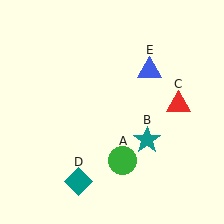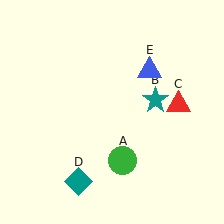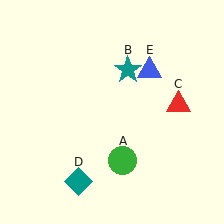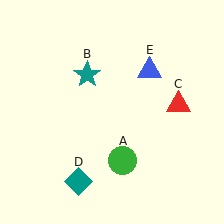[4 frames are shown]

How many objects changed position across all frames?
1 object changed position: teal star (object B).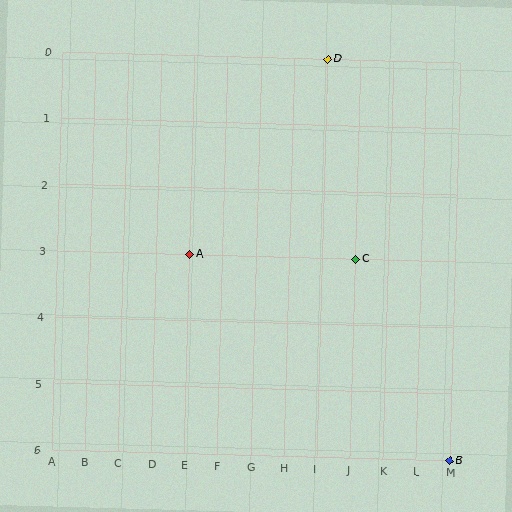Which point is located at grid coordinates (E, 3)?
Point A is at (E, 3).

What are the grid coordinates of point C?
Point C is at grid coordinates (J, 3).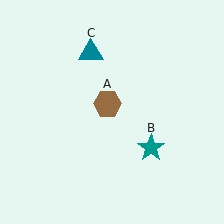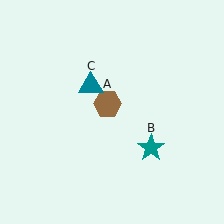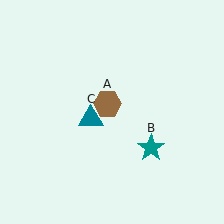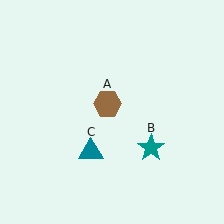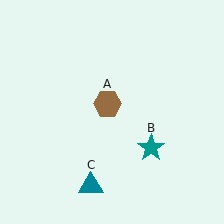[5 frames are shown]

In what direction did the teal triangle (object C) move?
The teal triangle (object C) moved down.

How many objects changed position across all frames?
1 object changed position: teal triangle (object C).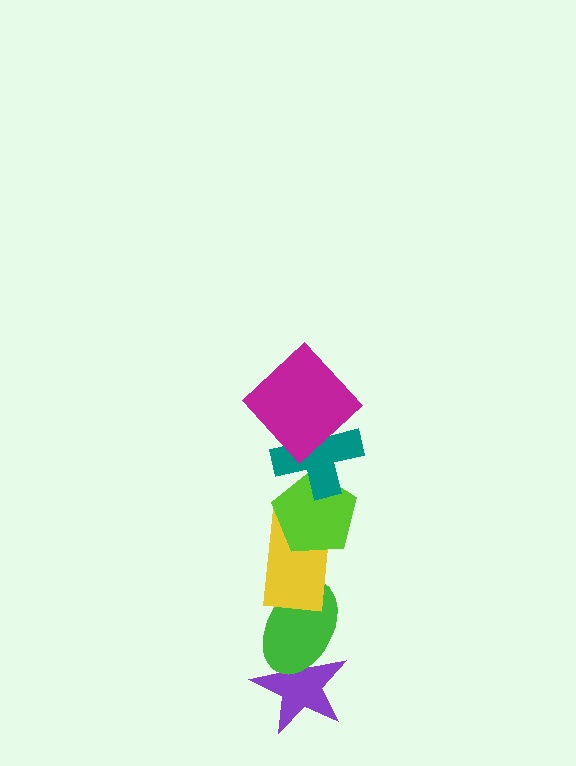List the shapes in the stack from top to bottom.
From top to bottom: the magenta diamond, the teal cross, the lime pentagon, the yellow rectangle, the green ellipse, the purple star.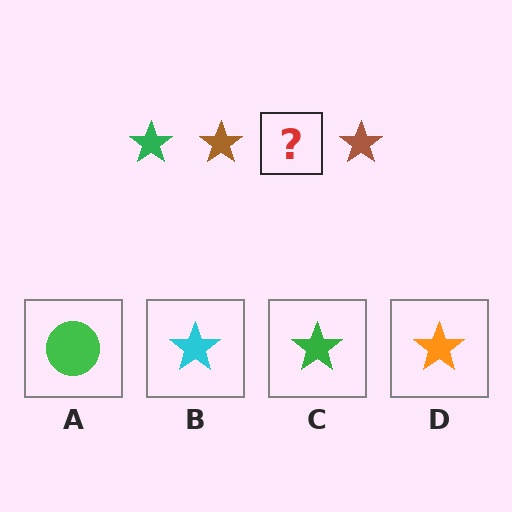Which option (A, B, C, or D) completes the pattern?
C.